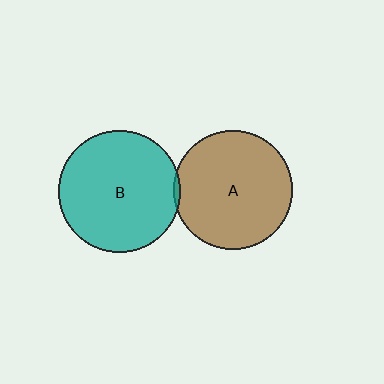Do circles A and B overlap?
Yes.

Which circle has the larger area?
Circle B (teal).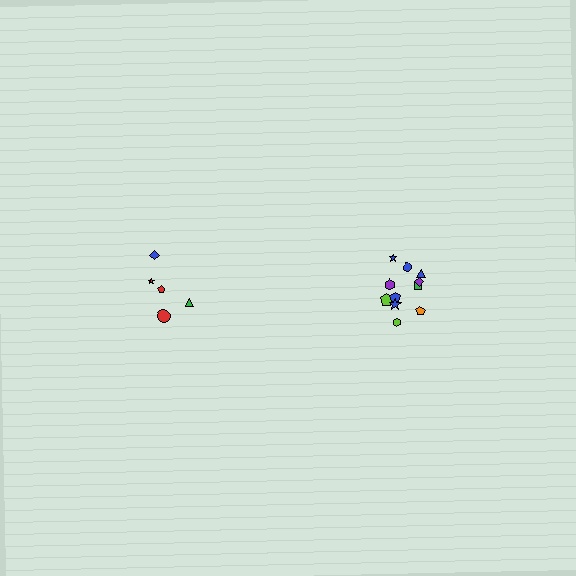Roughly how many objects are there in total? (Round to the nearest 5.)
Roughly 15 objects in total.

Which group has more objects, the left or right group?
The right group.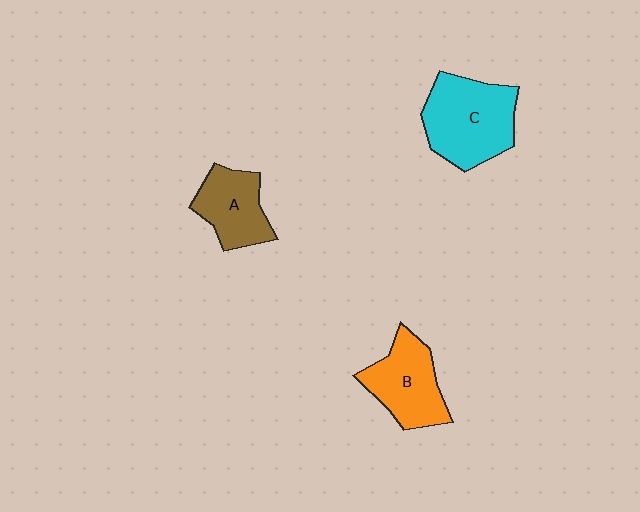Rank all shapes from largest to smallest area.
From largest to smallest: C (cyan), B (orange), A (brown).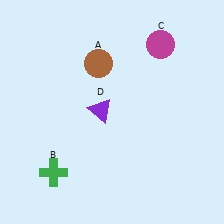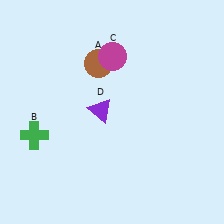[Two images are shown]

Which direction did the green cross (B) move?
The green cross (B) moved up.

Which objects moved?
The objects that moved are: the green cross (B), the magenta circle (C).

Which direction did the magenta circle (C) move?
The magenta circle (C) moved left.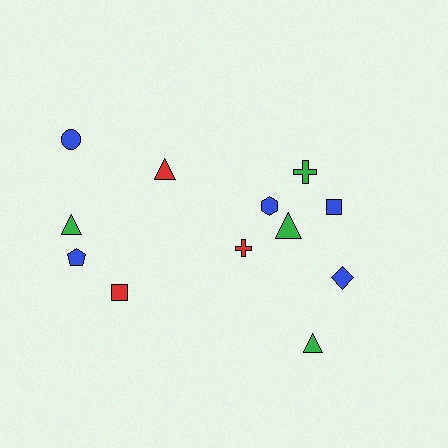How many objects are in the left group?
There are 5 objects.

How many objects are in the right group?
There are 7 objects.